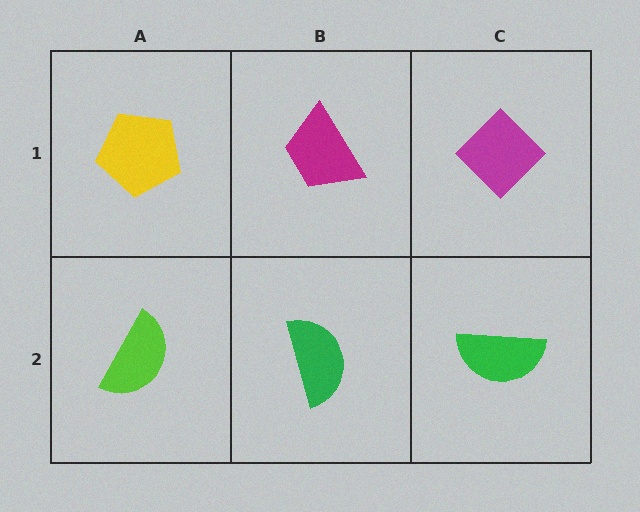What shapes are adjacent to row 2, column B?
A magenta trapezoid (row 1, column B), a lime semicircle (row 2, column A), a green semicircle (row 2, column C).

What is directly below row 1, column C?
A green semicircle.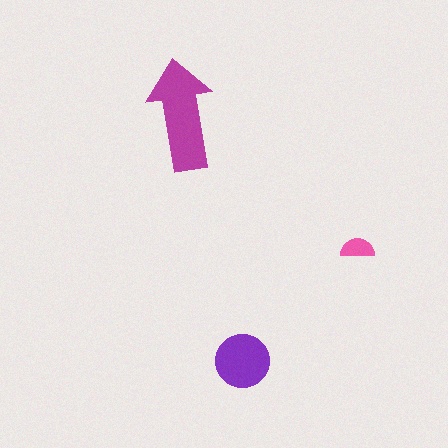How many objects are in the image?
There are 3 objects in the image.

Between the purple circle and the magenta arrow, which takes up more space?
The magenta arrow.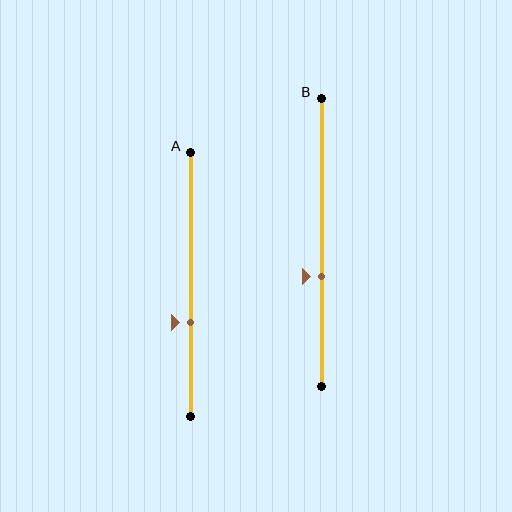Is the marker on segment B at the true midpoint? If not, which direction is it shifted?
No, the marker on segment B is shifted downward by about 12% of the segment length.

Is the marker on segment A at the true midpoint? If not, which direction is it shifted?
No, the marker on segment A is shifted downward by about 14% of the segment length.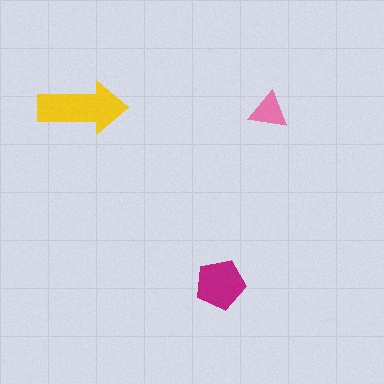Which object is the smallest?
The pink triangle.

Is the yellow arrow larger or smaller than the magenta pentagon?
Larger.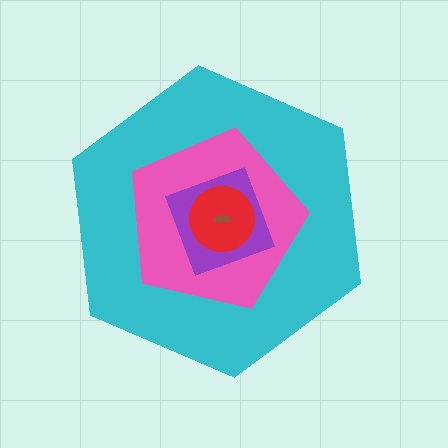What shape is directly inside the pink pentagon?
The purple square.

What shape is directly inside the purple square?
The red circle.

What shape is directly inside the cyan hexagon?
The pink pentagon.